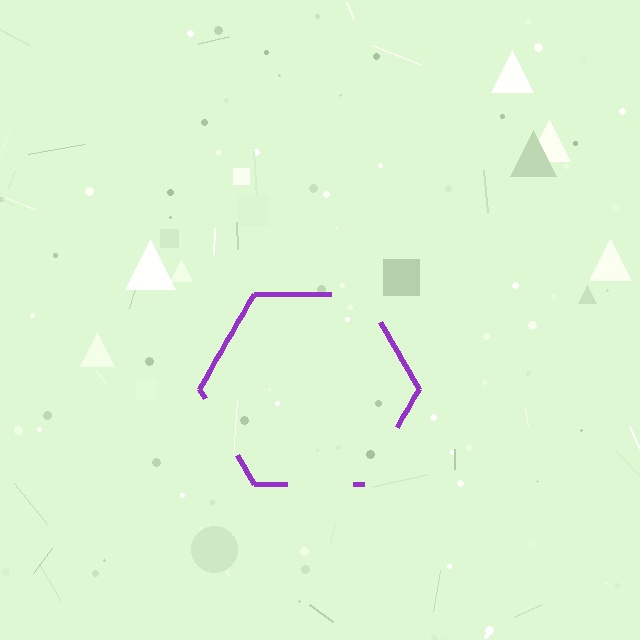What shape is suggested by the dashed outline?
The dashed outline suggests a hexagon.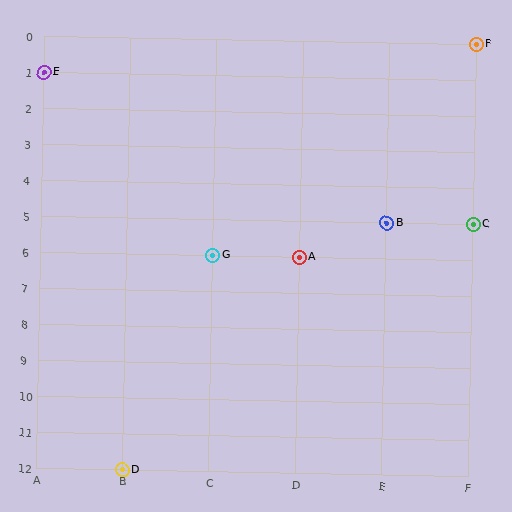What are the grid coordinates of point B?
Point B is at grid coordinates (E, 5).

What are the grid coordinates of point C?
Point C is at grid coordinates (F, 5).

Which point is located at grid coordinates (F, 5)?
Point C is at (F, 5).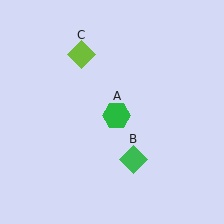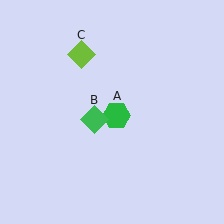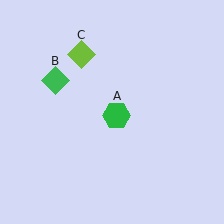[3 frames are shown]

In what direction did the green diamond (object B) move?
The green diamond (object B) moved up and to the left.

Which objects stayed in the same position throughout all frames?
Green hexagon (object A) and lime diamond (object C) remained stationary.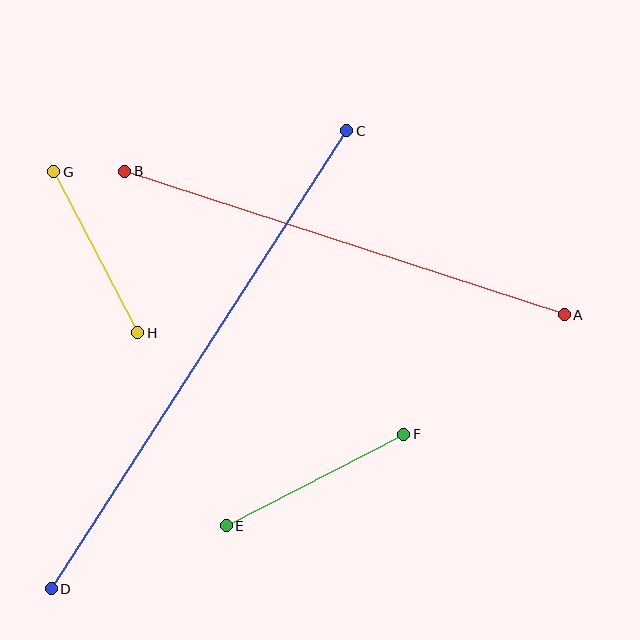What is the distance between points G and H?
The distance is approximately 182 pixels.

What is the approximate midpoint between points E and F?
The midpoint is at approximately (315, 480) pixels.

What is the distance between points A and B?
The distance is approximately 462 pixels.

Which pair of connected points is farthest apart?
Points C and D are farthest apart.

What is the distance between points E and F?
The distance is approximately 199 pixels.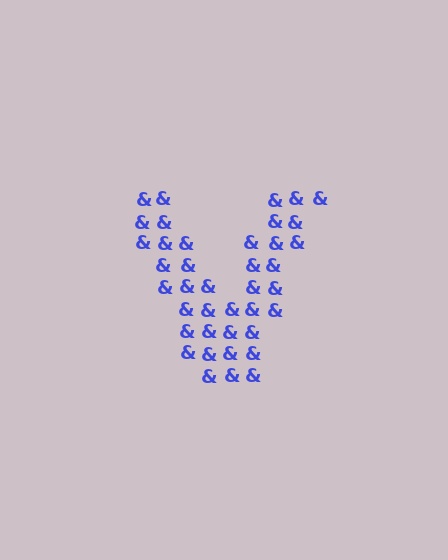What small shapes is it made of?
It is made of small ampersands.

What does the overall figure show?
The overall figure shows the letter V.